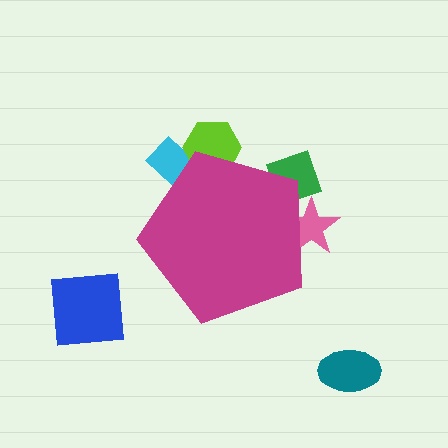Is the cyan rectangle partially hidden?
Yes, the cyan rectangle is partially hidden behind the magenta pentagon.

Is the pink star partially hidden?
Yes, the pink star is partially hidden behind the magenta pentagon.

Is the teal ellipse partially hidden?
No, the teal ellipse is fully visible.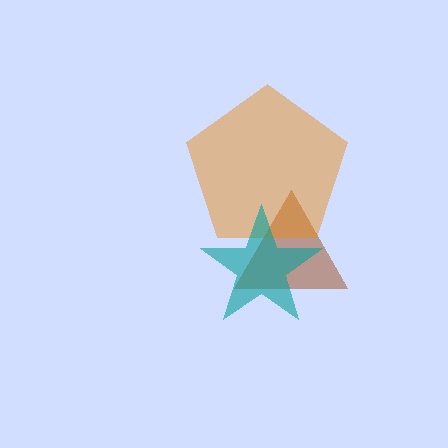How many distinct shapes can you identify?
There are 3 distinct shapes: a brown triangle, an orange pentagon, a teal star.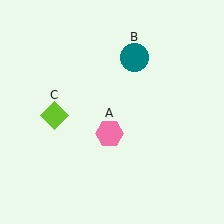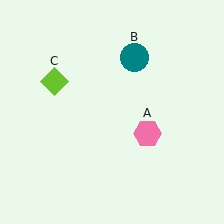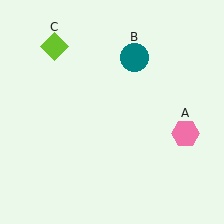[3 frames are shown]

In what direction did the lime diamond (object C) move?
The lime diamond (object C) moved up.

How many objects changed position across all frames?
2 objects changed position: pink hexagon (object A), lime diamond (object C).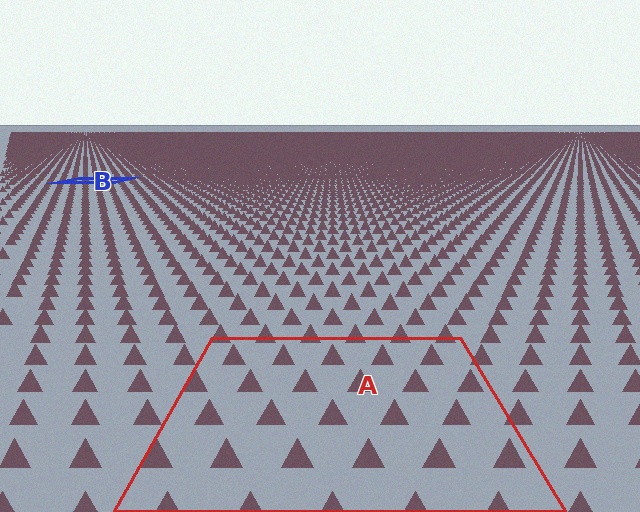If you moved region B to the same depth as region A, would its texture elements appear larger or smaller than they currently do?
They would appear larger. At a closer depth, the same texture elements are projected at a bigger on-screen size.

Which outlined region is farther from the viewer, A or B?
Region B is farther from the viewer — the texture elements inside it appear smaller and more densely packed.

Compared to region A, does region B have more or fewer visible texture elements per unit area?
Region B has more texture elements per unit area — they are packed more densely because it is farther away.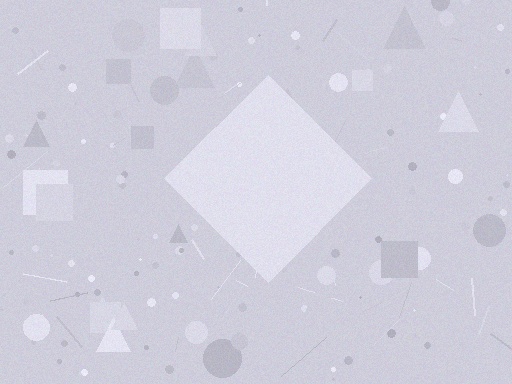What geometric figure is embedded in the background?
A diamond is embedded in the background.